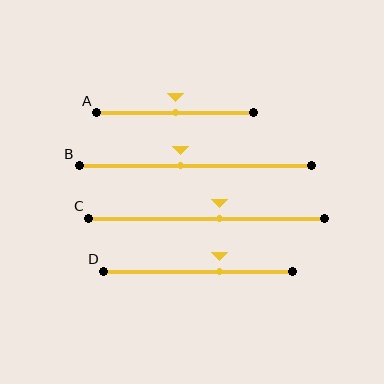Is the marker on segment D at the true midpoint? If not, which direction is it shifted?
No, the marker on segment D is shifted to the right by about 11% of the segment length.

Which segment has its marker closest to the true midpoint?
Segment A has its marker closest to the true midpoint.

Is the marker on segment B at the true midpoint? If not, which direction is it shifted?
No, the marker on segment B is shifted to the left by about 6% of the segment length.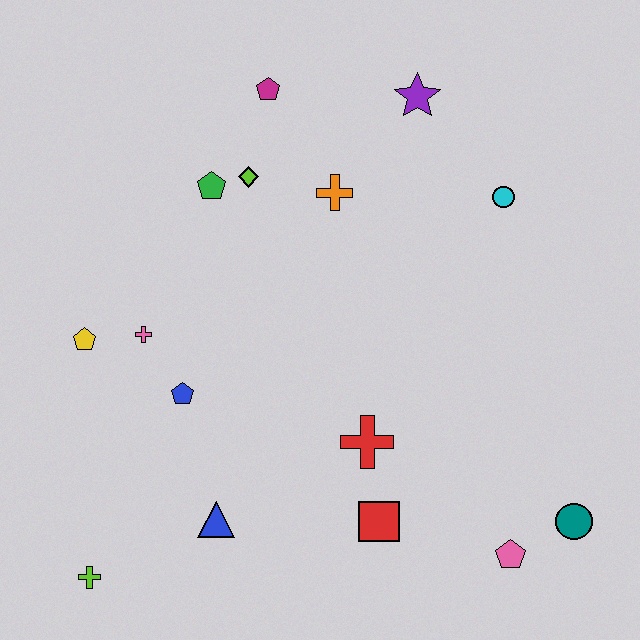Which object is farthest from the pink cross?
The teal circle is farthest from the pink cross.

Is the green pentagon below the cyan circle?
No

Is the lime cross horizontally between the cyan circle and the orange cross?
No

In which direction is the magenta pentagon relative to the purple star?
The magenta pentagon is to the left of the purple star.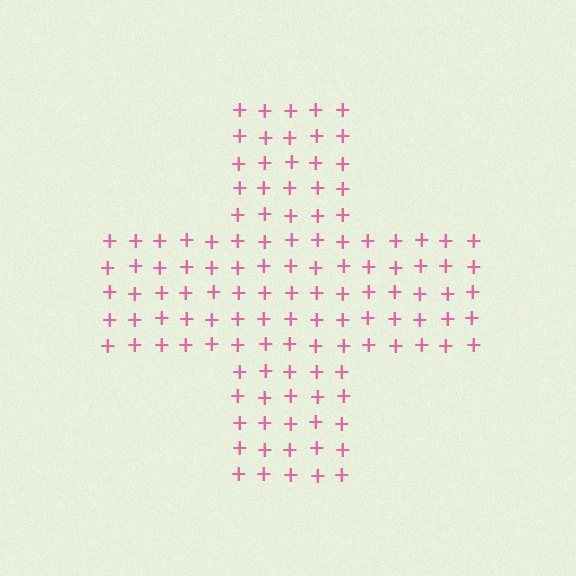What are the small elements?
The small elements are plus signs.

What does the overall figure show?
The overall figure shows a cross.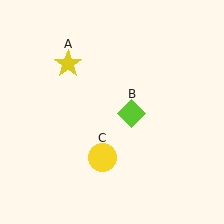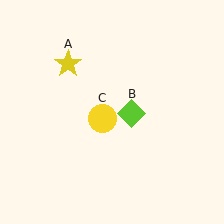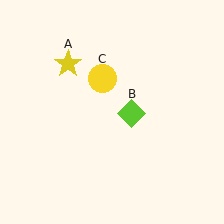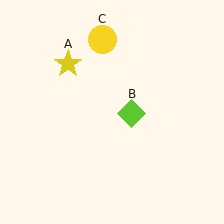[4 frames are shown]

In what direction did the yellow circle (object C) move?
The yellow circle (object C) moved up.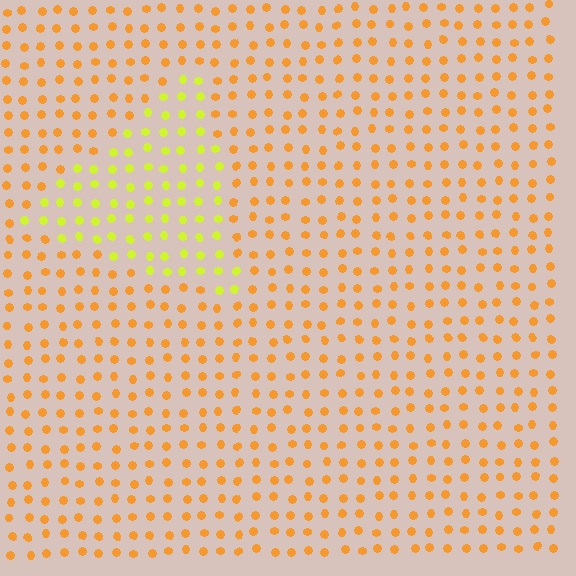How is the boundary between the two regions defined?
The boundary is defined purely by a slight shift in hue (about 39 degrees). Spacing, size, and orientation are identical on both sides.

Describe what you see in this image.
The image is filled with small orange elements in a uniform arrangement. A triangle-shaped region is visible where the elements are tinted to a slightly different hue, forming a subtle color boundary.